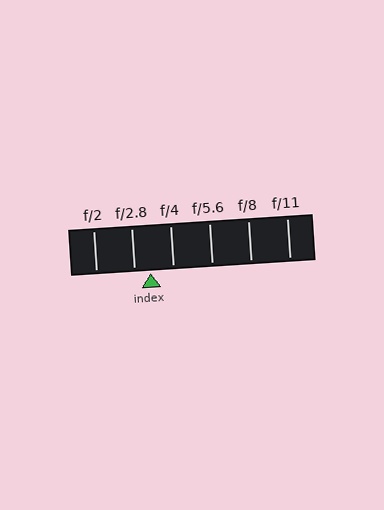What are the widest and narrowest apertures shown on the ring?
The widest aperture shown is f/2 and the narrowest is f/11.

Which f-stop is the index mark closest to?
The index mark is closest to f/2.8.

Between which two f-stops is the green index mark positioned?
The index mark is between f/2.8 and f/4.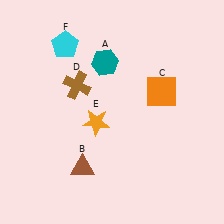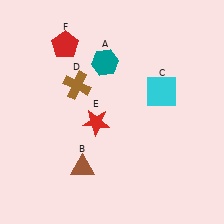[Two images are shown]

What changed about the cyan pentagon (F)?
In Image 1, F is cyan. In Image 2, it changed to red.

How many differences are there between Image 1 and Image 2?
There are 3 differences between the two images.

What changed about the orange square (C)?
In Image 1, C is orange. In Image 2, it changed to cyan.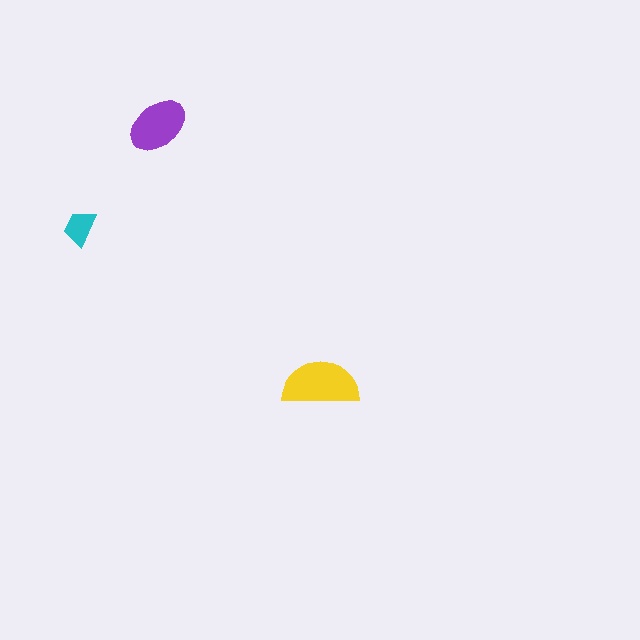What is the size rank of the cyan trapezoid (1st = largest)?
3rd.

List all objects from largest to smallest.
The yellow semicircle, the purple ellipse, the cyan trapezoid.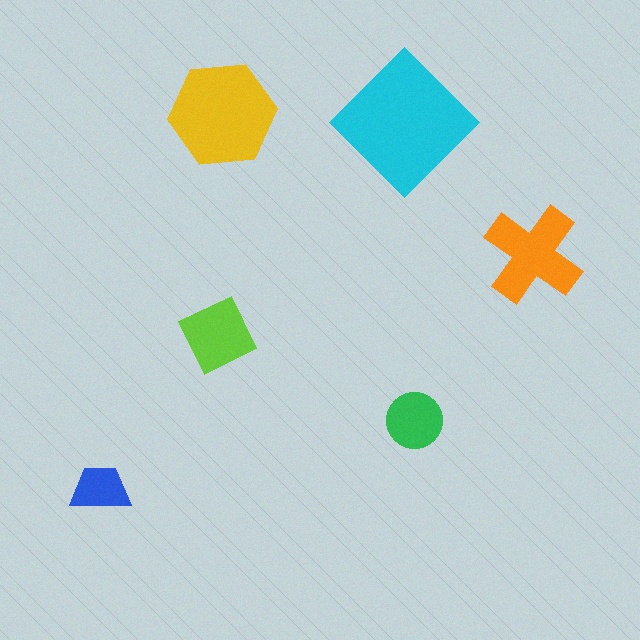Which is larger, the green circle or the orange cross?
The orange cross.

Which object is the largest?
The cyan diamond.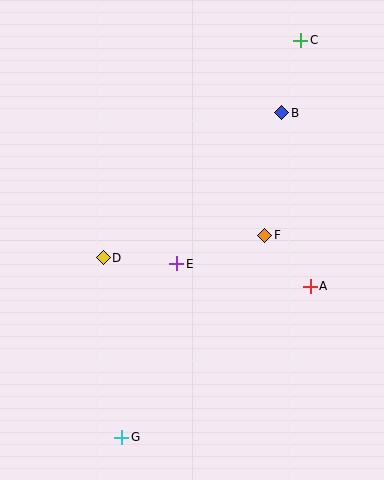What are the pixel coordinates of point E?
Point E is at (177, 264).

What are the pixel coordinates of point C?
Point C is at (301, 40).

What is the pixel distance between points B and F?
The distance between B and F is 124 pixels.